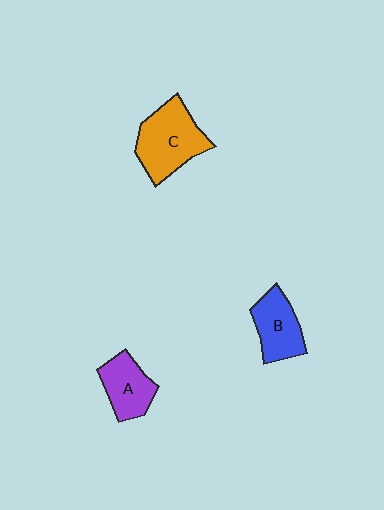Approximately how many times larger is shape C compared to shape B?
Approximately 1.4 times.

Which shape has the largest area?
Shape C (orange).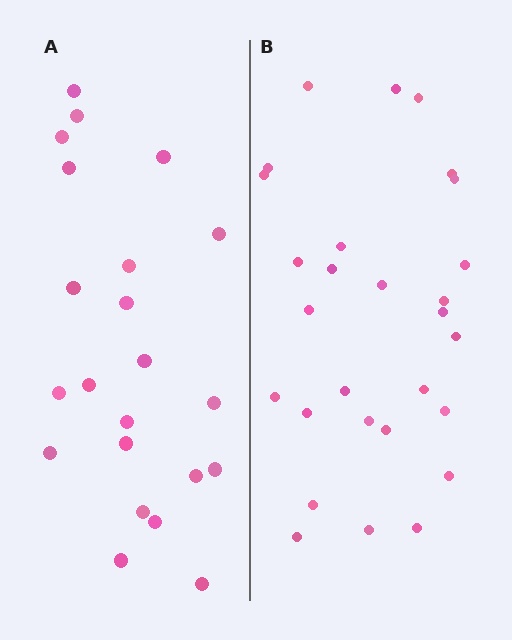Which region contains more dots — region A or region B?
Region B (the right region) has more dots.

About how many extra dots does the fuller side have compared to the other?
Region B has about 6 more dots than region A.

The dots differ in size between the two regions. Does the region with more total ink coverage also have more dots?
No. Region A has more total ink coverage because its dots are larger, but region B actually contains more individual dots. Total area can be misleading — the number of items is what matters here.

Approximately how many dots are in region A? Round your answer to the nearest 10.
About 20 dots. (The exact count is 22, which rounds to 20.)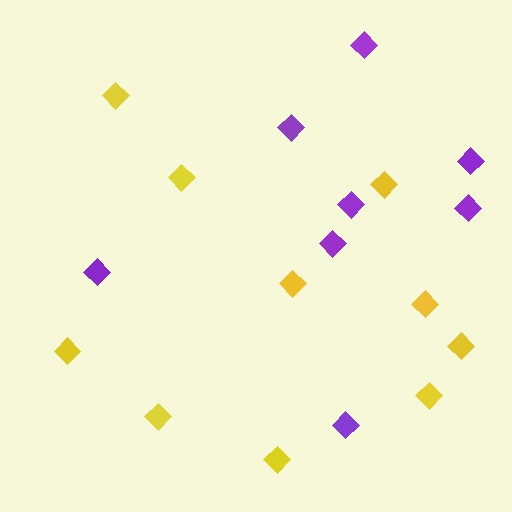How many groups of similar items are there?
There are 2 groups: one group of purple diamonds (8) and one group of yellow diamonds (10).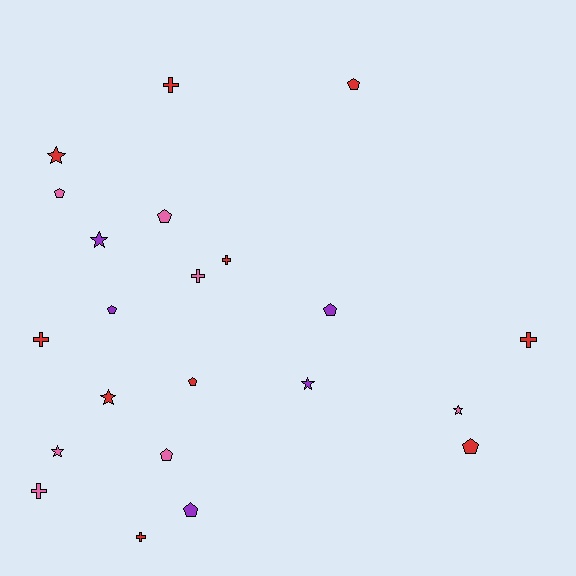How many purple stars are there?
There are 2 purple stars.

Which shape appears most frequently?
Pentagon, with 9 objects.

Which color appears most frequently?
Red, with 10 objects.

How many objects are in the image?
There are 22 objects.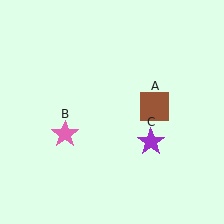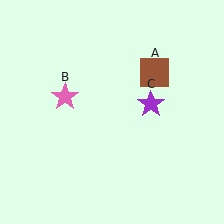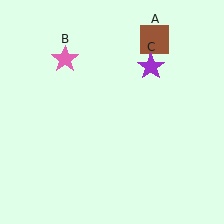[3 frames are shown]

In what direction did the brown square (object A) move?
The brown square (object A) moved up.